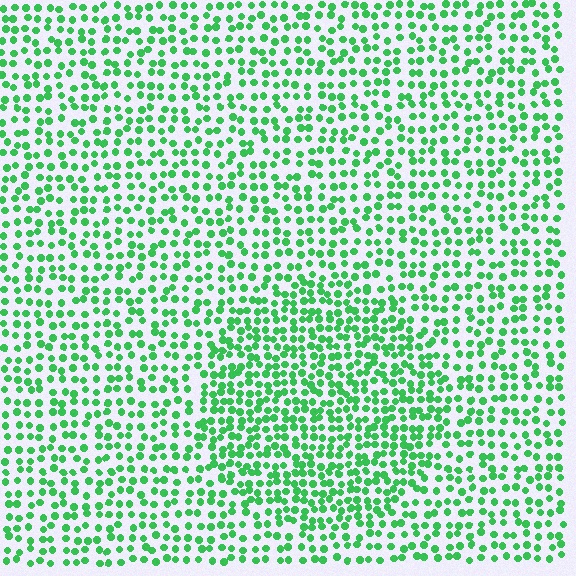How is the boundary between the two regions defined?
The boundary is defined by a change in element density (approximately 1.6x ratio). All elements are the same color, size, and shape.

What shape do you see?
I see a circle.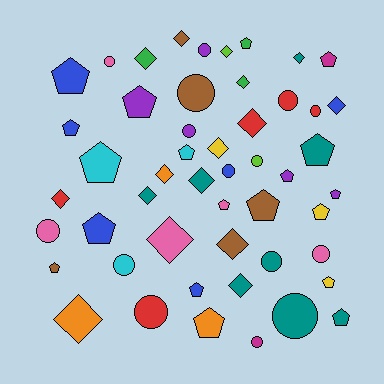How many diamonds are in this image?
There are 16 diamonds.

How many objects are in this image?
There are 50 objects.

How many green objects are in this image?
There are 3 green objects.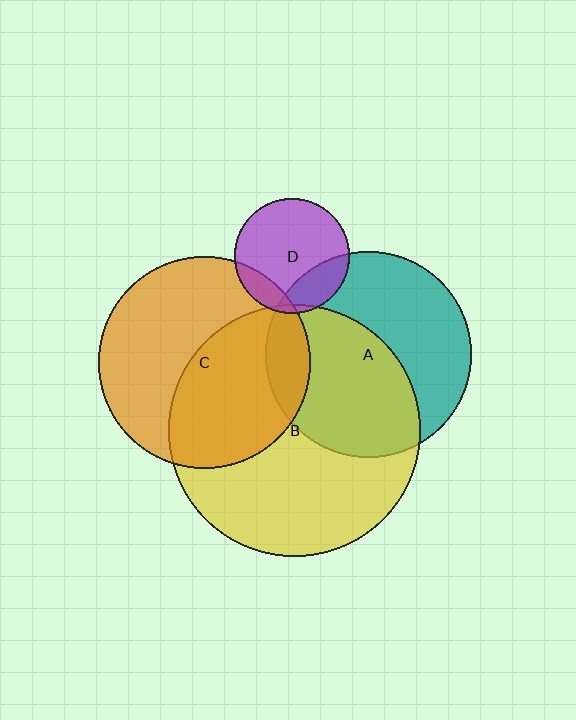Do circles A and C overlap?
Yes.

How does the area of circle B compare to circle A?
Approximately 1.5 times.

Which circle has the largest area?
Circle B (yellow).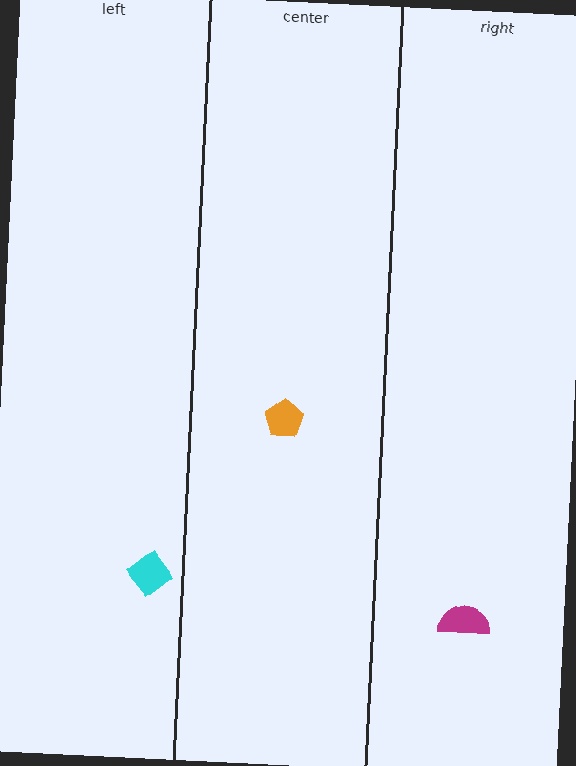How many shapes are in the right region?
1.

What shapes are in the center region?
The orange pentagon.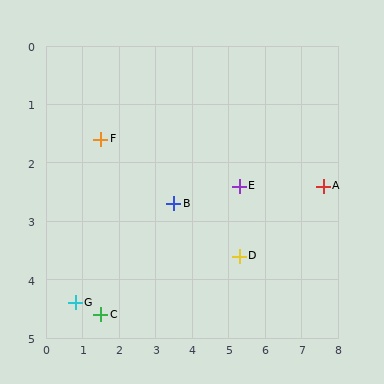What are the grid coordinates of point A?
Point A is at approximately (7.6, 2.4).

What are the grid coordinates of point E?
Point E is at approximately (5.3, 2.4).